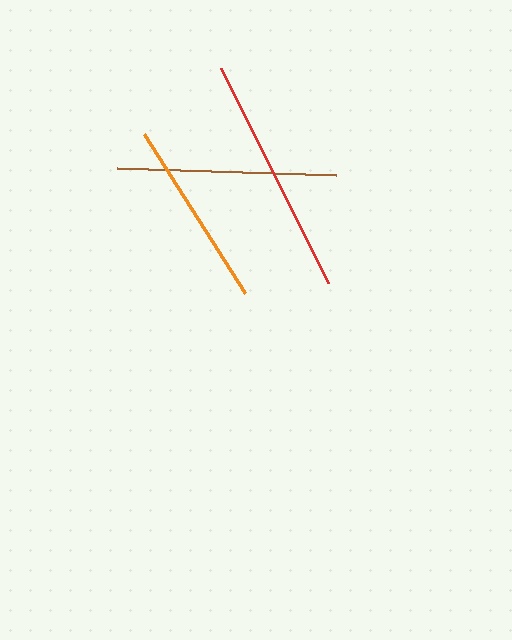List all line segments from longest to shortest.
From longest to shortest: red, brown, orange.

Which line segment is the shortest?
The orange line is the shortest at approximately 189 pixels.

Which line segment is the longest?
The red line is the longest at approximately 240 pixels.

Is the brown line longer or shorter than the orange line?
The brown line is longer than the orange line.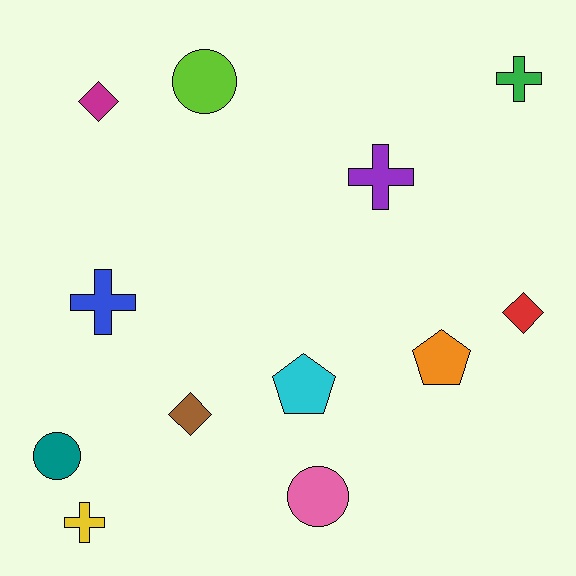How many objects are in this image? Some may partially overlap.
There are 12 objects.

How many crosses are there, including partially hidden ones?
There are 4 crosses.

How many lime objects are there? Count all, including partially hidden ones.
There is 1 lime object.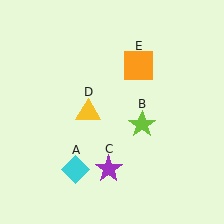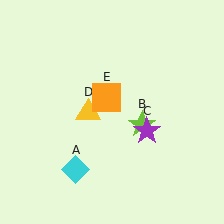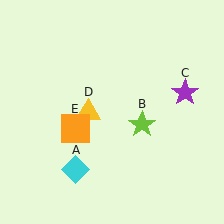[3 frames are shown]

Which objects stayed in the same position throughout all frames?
Cyan diamond (object A) and lime star (object B) and yellow triangle (object D) remained stationary.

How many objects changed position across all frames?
2 objects changed position: purple star (object C), orange square (object E).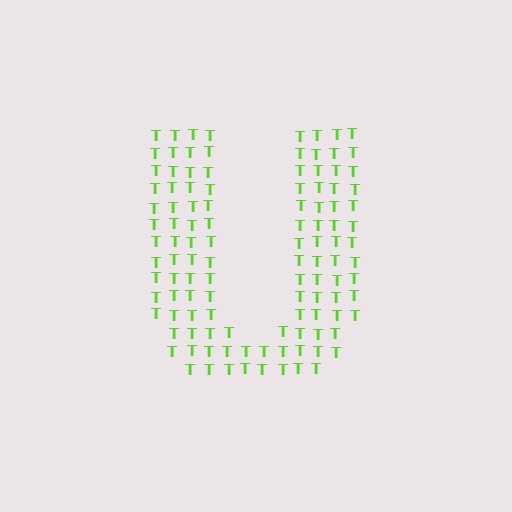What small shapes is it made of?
It is made of small letter T's.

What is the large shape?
The large shape is the letter U.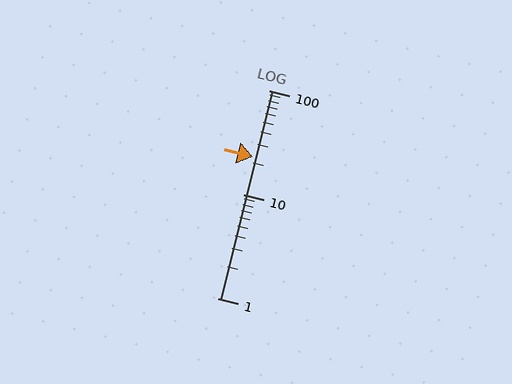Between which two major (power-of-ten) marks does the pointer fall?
The pointer is between 10 and 100.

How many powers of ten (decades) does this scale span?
The scale spans 2 decades, from 1 to 100.